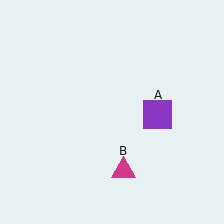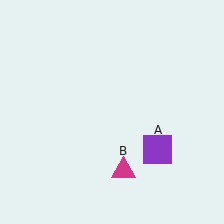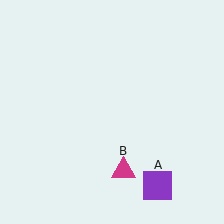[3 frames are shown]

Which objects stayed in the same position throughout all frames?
Magenta triangle (object B) remained stationary.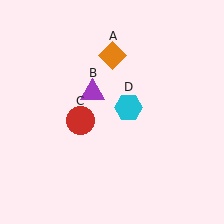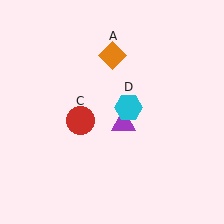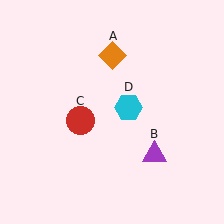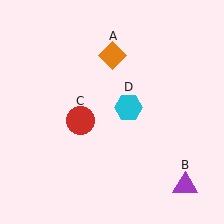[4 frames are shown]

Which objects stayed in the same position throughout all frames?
Orange diamond (object A) and red circle (object C) and cyan hexagon (object D) remained stationary.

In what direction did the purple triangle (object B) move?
The purple triangle (object B) moved down and to the right.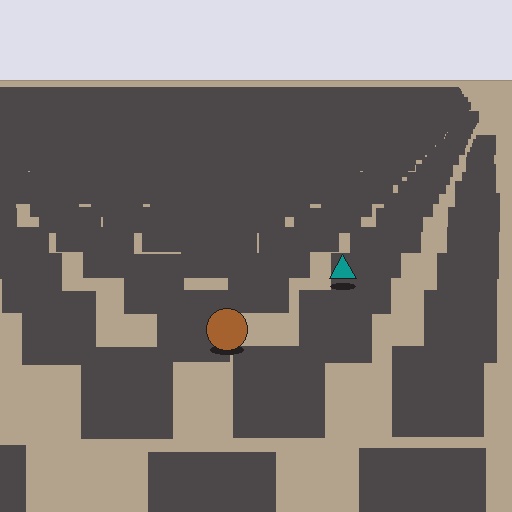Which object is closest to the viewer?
The brown circle is closest. The texture marks near it are larger and more spread out.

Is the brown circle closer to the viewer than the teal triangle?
Yes. The brown circle is closer — you can tell from the texture gradient: the ground texture is coarser near it.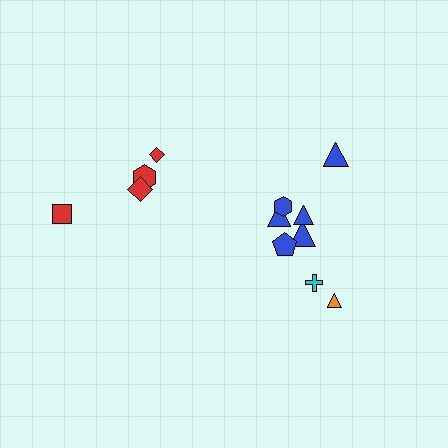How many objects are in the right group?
There are 8 objects.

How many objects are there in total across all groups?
There are 12 objects.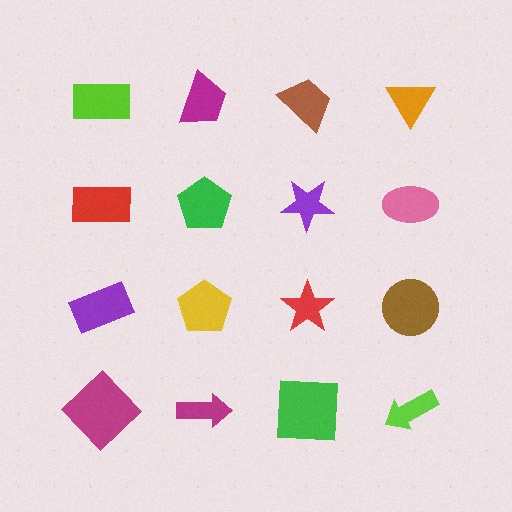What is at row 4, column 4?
A lime arrow.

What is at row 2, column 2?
A green pentagon.